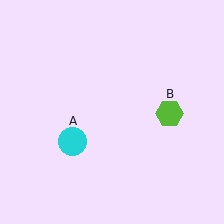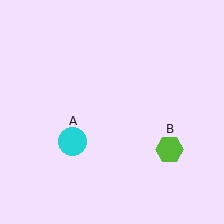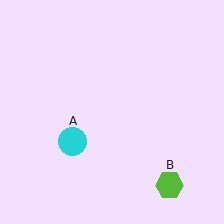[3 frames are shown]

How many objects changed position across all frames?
1 object changed position: lime hexagon (object B).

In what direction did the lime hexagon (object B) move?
The lime hexagon (object B) moved down.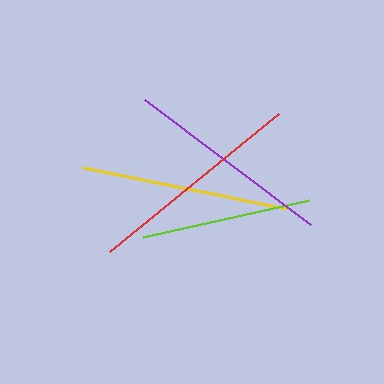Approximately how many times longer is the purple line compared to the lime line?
The purple line is approximately 1.2 times the length of the lime line.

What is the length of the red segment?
The red segment is approximately 218 pixels long.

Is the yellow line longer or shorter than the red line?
The red line is longer than the yellow line.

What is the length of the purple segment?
The purple segment is approximately 208 pixels long.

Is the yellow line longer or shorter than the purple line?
The purple line is longer than the yellow line.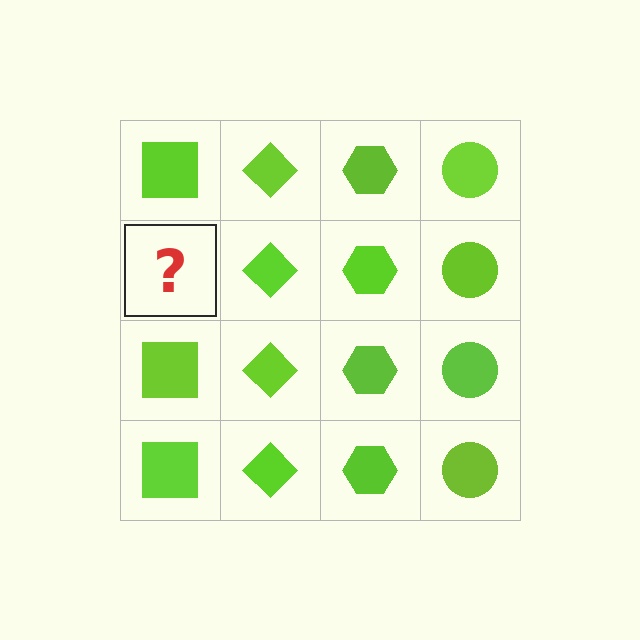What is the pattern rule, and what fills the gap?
The rule is that each column has a consistent shape. The gap should be filled with a lime square.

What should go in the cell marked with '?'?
The missing cell should contain a lime square.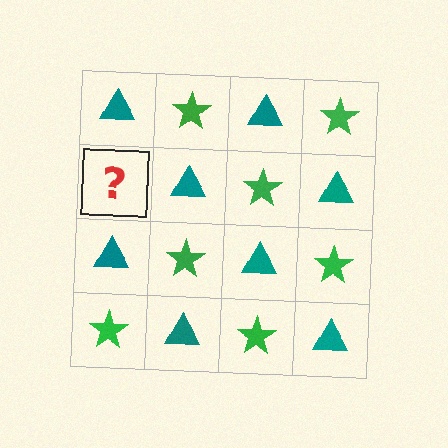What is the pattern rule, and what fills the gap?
The rule is that it alternates teal triangle and green star in a checkerboard pattern. The gap should be filled with a green star.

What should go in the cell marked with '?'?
The missing cell should contain a green star.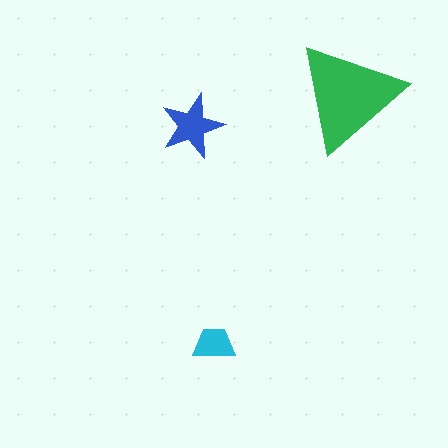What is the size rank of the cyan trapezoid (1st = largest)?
3rd.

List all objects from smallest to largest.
The cyan trapezoid, the blue star, the green triangle.